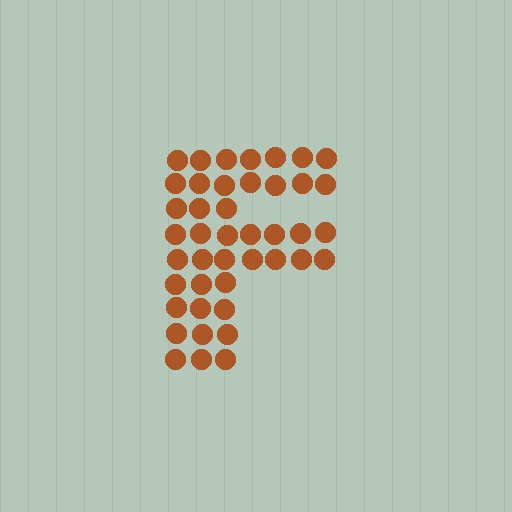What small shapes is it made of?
It is made of small circles.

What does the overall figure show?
The overall figure shows the letter F.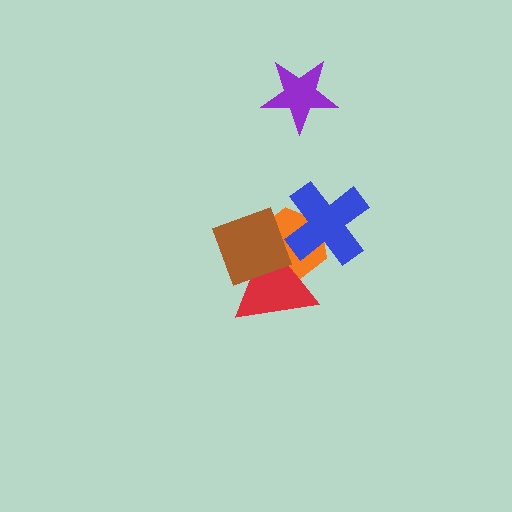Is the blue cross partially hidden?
No, no other shape covers it.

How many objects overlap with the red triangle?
3 objects overlap with the red triangle.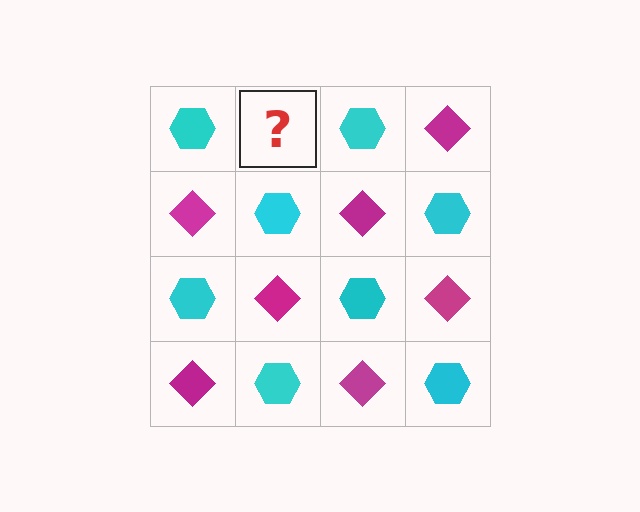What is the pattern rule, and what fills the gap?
The rule is that it alternates cyan hexagon and magenta diamond in a checkerboard pattern. The gap should be filled with a magenta diamond.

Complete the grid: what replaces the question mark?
The question mark should be replaced with a magenta diamond.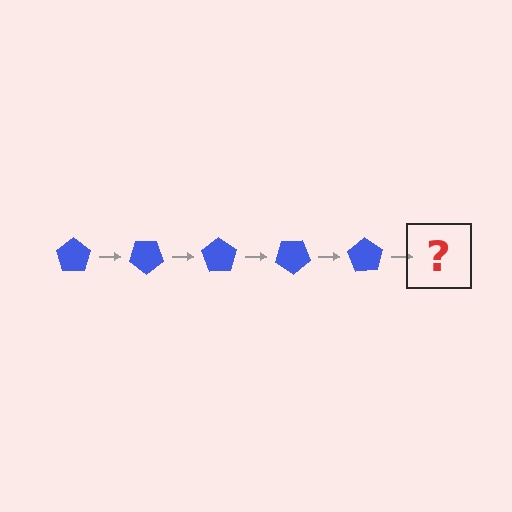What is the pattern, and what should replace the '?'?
The pattern is that the pentagon rotates 35 degrees each step. The '?' should be a blue pentagon rotated 175 degrees.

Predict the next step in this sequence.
The next step is a blue pentagon rotated 175 degrees.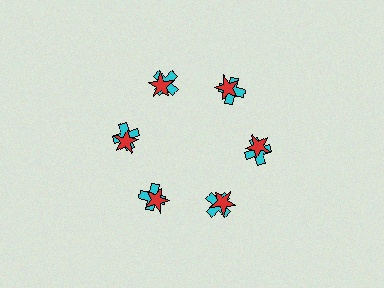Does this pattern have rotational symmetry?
Yes, this pattern has 6-fold rotational symmetry. It looks the same after rotating 60 degrees around the center.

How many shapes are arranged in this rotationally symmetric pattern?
There are 12 shapes, arranged in 6 groups of 2.